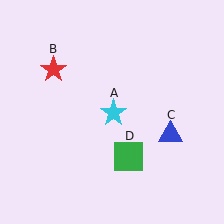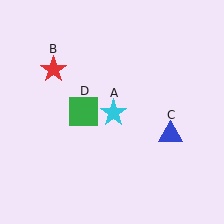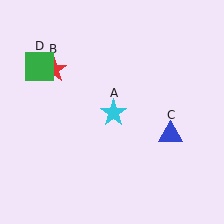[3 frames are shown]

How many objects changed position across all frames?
1 object changed position: green square (object D).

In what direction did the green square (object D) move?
The green square (object D) moved up and to the left.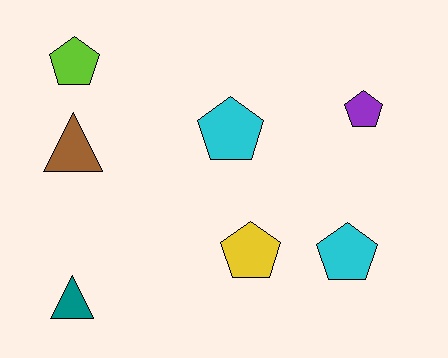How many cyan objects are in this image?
There are 2 cyan objects.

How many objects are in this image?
There are 7 objects.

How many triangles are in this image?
There are 2 triangles.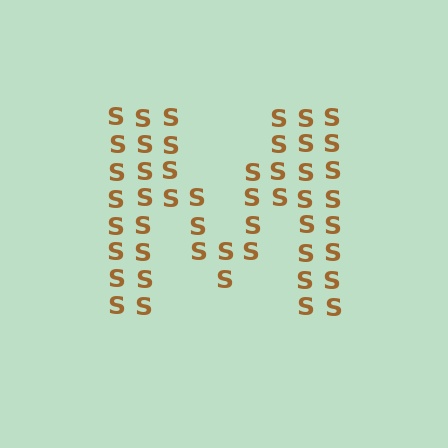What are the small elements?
The small elements are letter S's.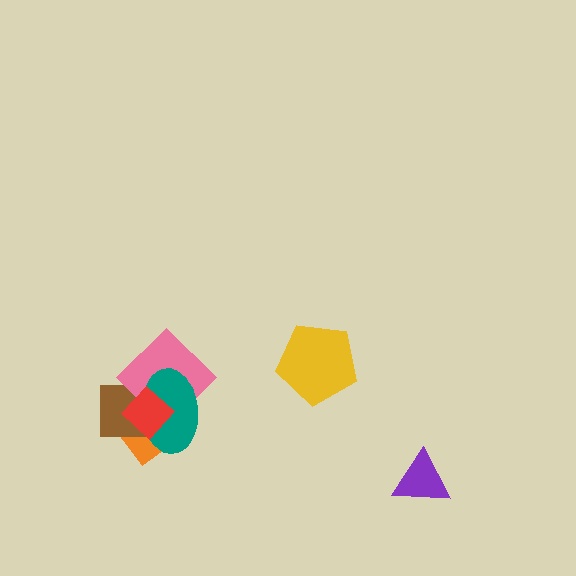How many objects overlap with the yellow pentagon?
0 objects overlap with the yellow pentagon.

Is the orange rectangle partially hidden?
Yes, it is partially covered by another shape.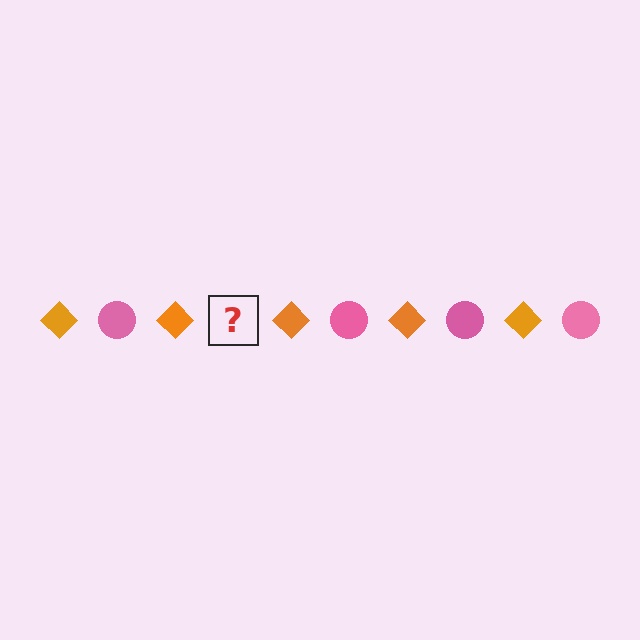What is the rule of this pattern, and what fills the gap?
The rule is that the pattern alternates between orange diamond and pink circle. The gap should be filled with a pink circle.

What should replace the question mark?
The question mark should be replaced with a pink circle.